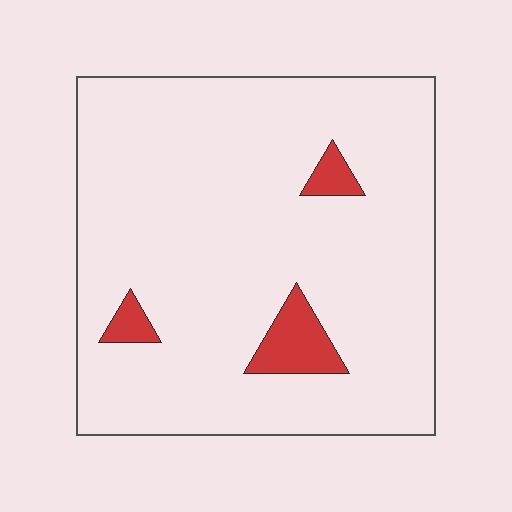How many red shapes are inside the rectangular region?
3.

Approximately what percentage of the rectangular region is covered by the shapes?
Approximately 5%.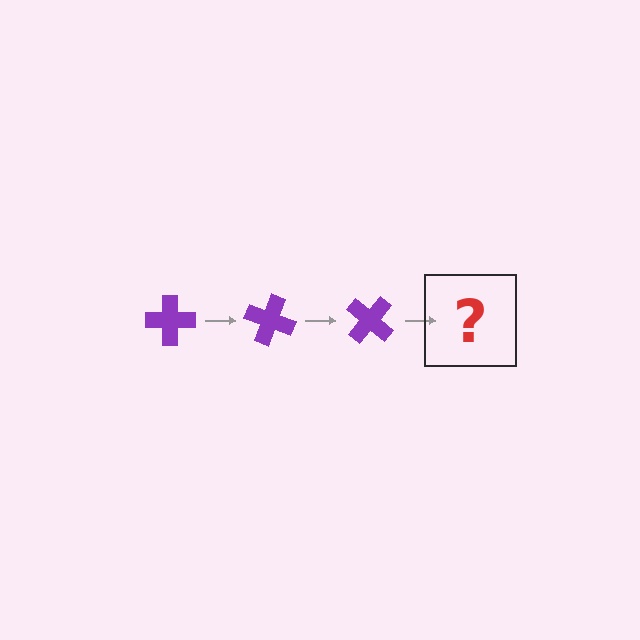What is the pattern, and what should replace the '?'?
The pattern is that the cross rotates 20 degrees each step. The '?' should be a purple cross rotated 60 degrees.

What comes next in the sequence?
The next element should be a purple cross rotated 60 degrees.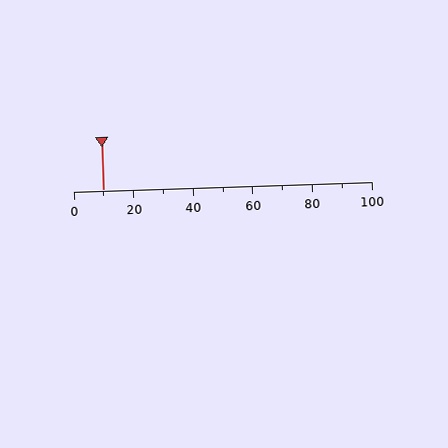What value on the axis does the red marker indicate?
The marker indicates approximately 10.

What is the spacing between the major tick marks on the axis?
The major ticks are spaced 20 apart.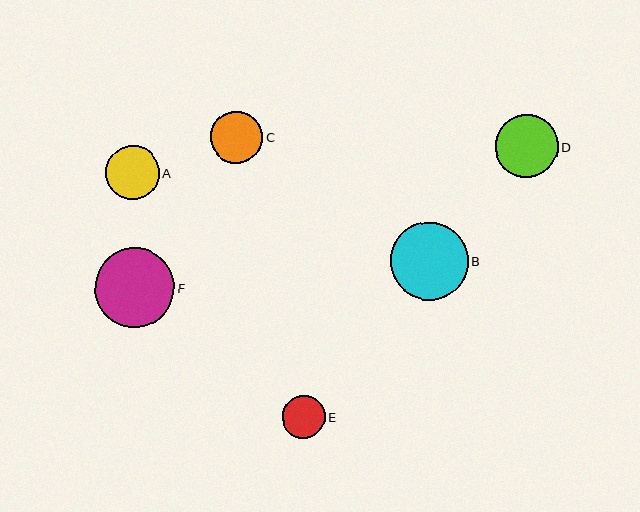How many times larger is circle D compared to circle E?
Circle D is approximately 1.5 times the size of circle E.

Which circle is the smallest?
Circle E is the smallest with a size of approximately 42 pixels.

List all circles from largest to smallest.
From largest to smallest: F, B, D, A, C, E.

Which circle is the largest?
Circle F is the largest with a size of approximately 80 pixels.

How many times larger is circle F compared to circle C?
Circle F is approximately 1.5 times the size of circle C.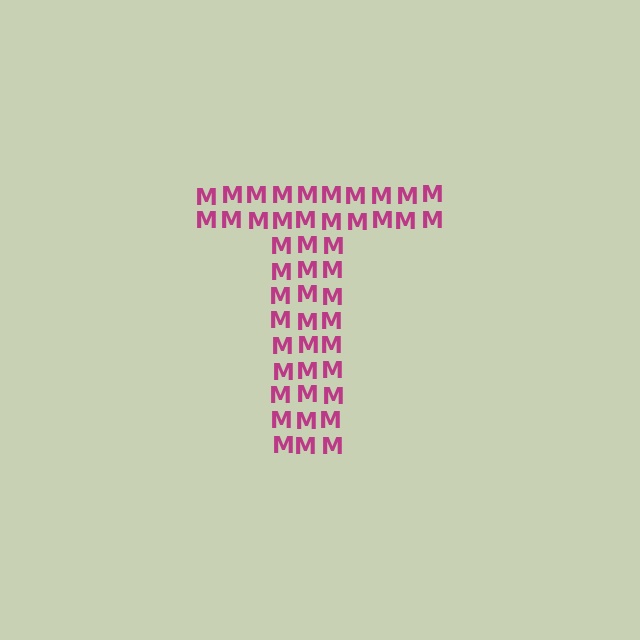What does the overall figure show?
The overall figure shows the letter T.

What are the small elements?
The small elements are letter M's.